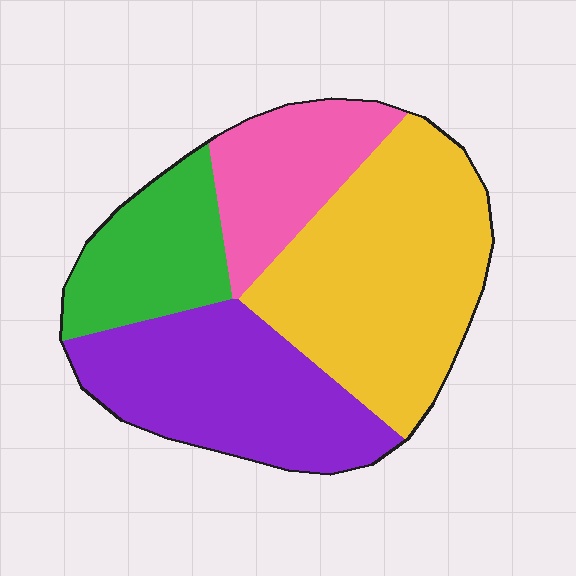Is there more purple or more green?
Purple.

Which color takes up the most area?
Yellow, at roughly 40%.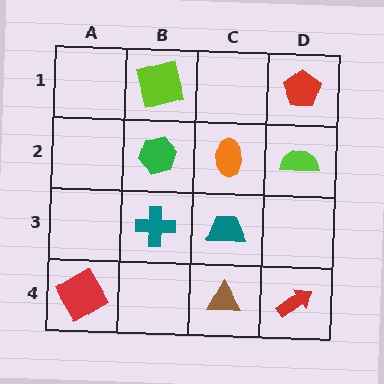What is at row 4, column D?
A red arrow.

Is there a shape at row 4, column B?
No, that cell is empty.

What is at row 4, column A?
A red diamond.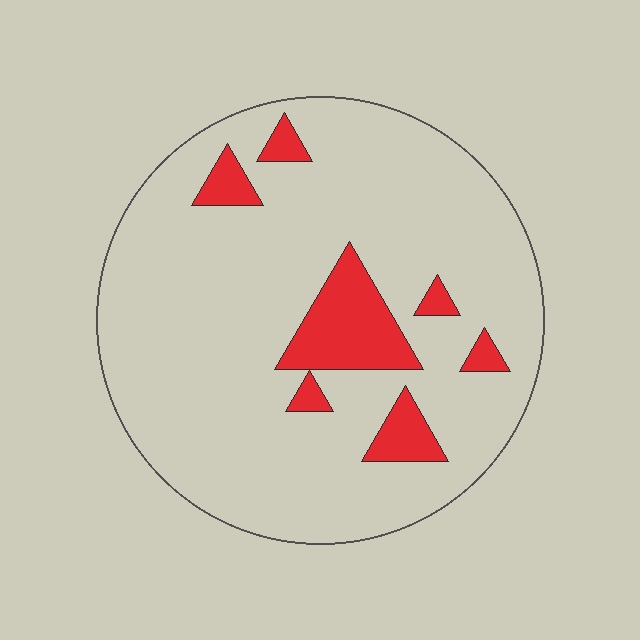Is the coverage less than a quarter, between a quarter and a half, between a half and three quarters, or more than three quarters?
Less than a quarter.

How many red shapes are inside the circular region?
7.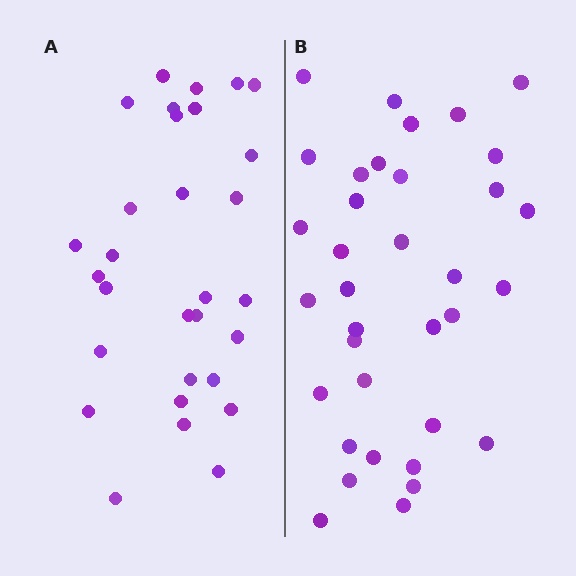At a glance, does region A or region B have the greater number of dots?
Region B (the right region) has more dots.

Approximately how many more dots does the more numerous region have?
Region B has about 5 more dots than region A.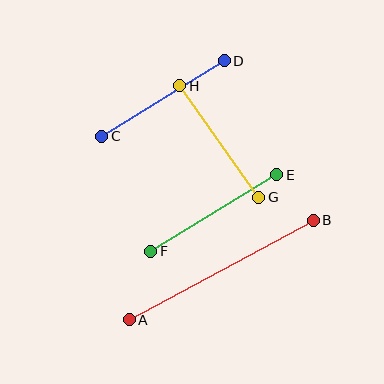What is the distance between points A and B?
The distance is approximately 209 pixels.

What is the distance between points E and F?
The distance is approximately 147 pixels.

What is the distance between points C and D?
The distance is approximately 144 pixels.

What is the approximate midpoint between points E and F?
The midpoint is at approximately (214, 213) pixels.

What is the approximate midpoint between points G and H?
The midpoint is at approximately (219, 141) pixels.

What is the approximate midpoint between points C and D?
The midpoint is at approximately (163, 99) pixels.